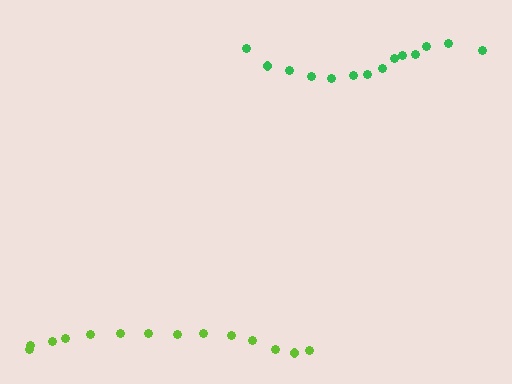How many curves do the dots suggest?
There are 2 distinct paths.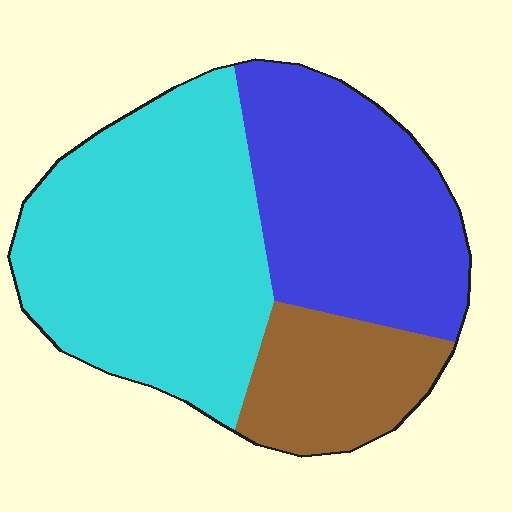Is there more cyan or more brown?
Cyan.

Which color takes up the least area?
Brown, at roughly 15%.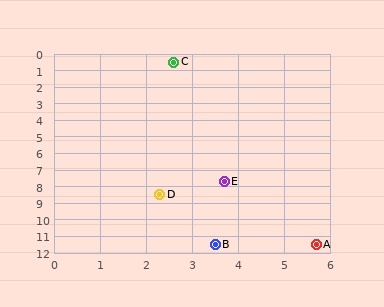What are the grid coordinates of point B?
Point B is at approximately (3.5, 11.5).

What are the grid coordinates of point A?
Point A is at approximately (5.7, 11.5).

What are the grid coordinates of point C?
Point C is at approximately (2.6, 0.5).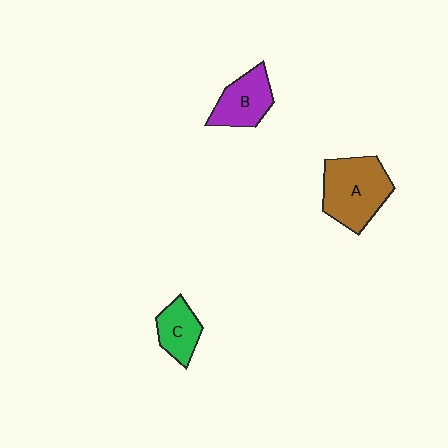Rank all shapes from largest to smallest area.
From largest to smallest: A (brown), B (purple), C (green).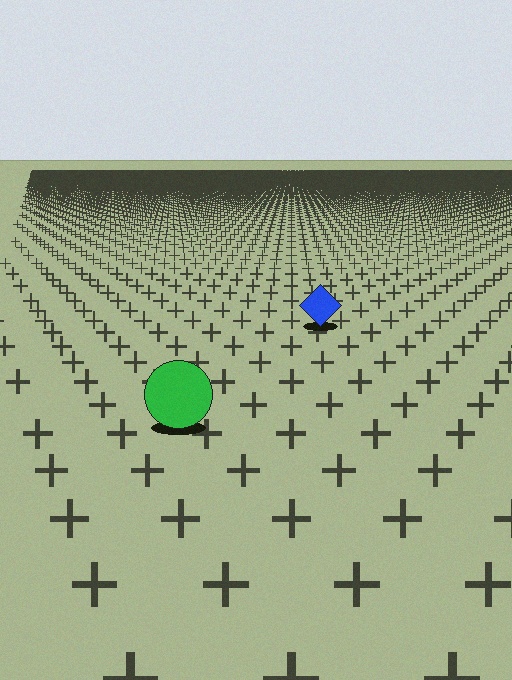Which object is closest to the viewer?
The green circle is closest. The texture marks near it are larger and more spread out.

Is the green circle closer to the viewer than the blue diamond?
Yes. The green circle is closer — you can tell from the texture gradient: the ground texture is coarser near it.